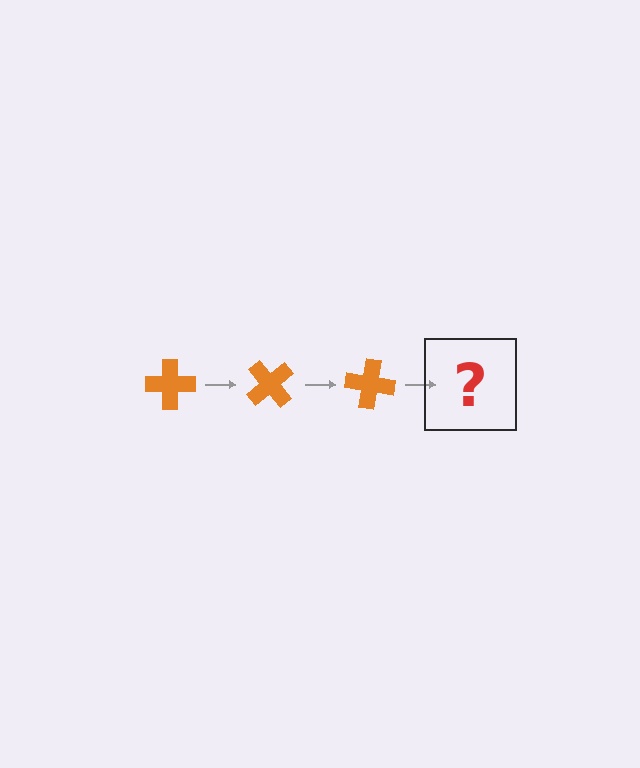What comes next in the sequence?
The next element should be an orange cross rotated 150 degrees.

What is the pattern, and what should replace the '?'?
The pattern is that the cross rotates 50 degrees each step. The '?' should be an orange cross rotated 150 degrees.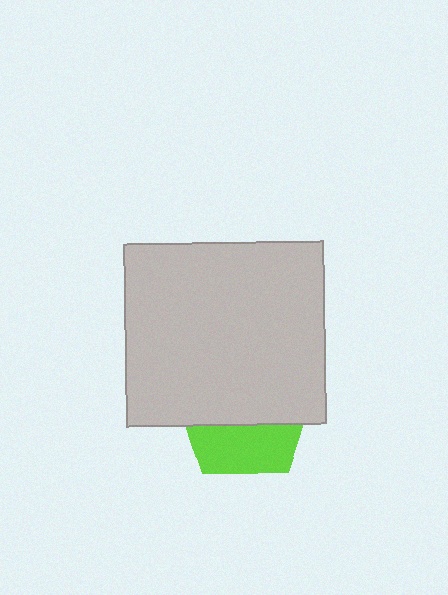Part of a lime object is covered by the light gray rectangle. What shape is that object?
It is a pentagon.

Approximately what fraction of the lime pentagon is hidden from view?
Roughly 62% of the lime pentagon is hidden behind the light gray rectangle.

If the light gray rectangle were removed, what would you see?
You would see the complete lime pentagon.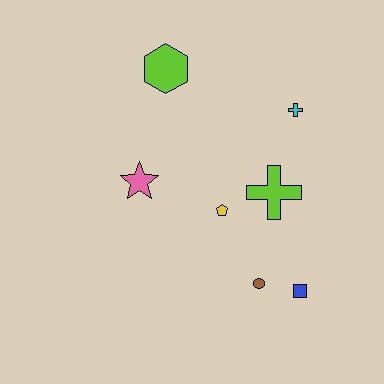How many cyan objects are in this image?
There is 1 cyan object.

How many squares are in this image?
There is 1 square.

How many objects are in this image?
There are 7 objects.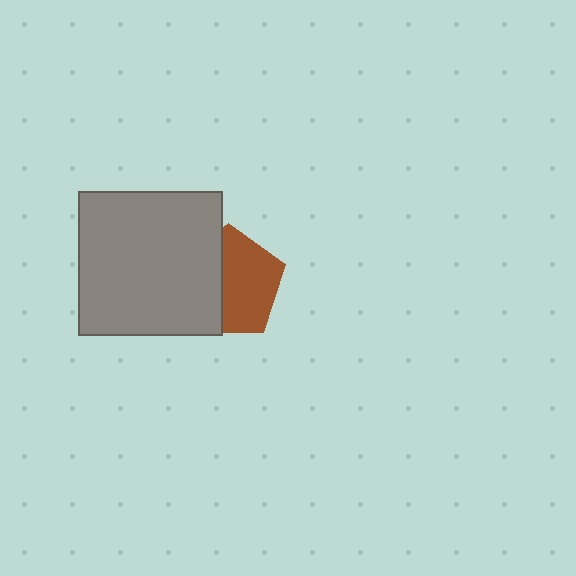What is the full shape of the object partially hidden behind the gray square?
The partially hidden object is a brown pentagon.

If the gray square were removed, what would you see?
You would see the complete brown pentagon.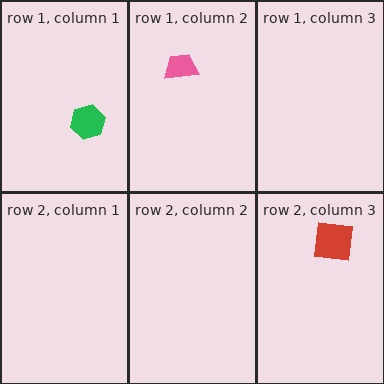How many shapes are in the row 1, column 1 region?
1.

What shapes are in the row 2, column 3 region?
The red square.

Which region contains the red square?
The row 2, column 3 region.